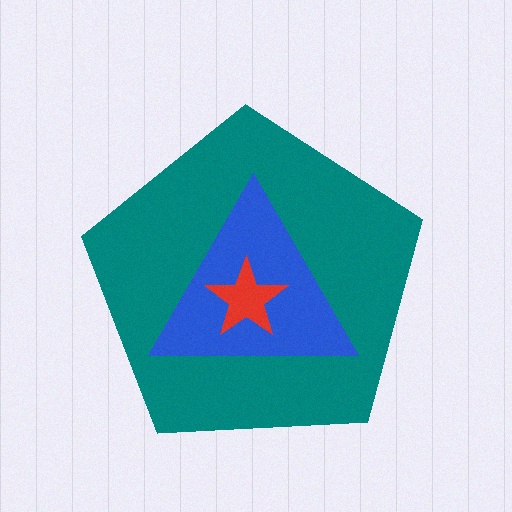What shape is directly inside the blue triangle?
The red star.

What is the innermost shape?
The red star.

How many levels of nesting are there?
3.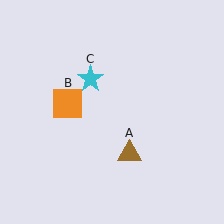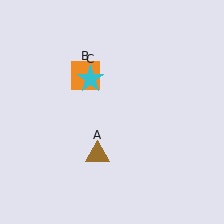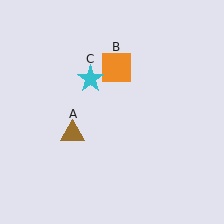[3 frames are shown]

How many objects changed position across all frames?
2 objects changed position: brown triangle (object A), orange square (object B).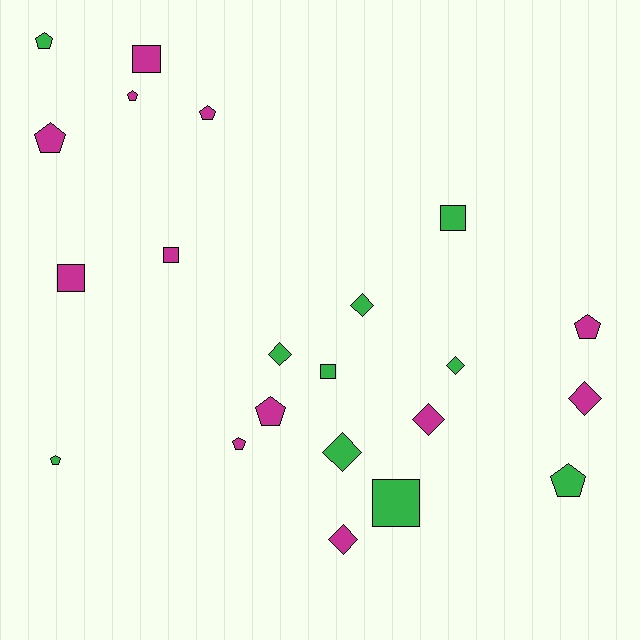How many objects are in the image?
There are 22 objects.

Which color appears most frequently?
Magenta, with 12 objects.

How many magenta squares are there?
There are 3 magenta squares.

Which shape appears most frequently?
Pentagon, with 9 objects.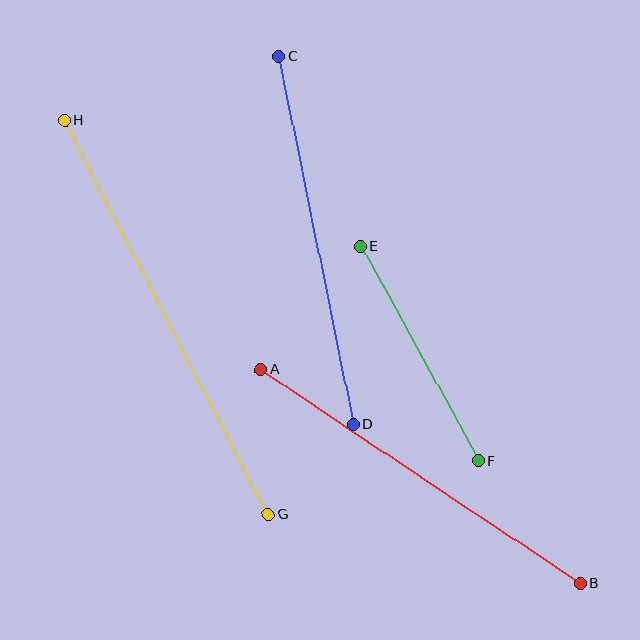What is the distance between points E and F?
The distance is approximately 245 pixels.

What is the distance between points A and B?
The distance is approximately 384 pixels.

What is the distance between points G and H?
The distance is approximately 444 pixels.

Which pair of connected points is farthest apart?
Points G and H are farthest apart.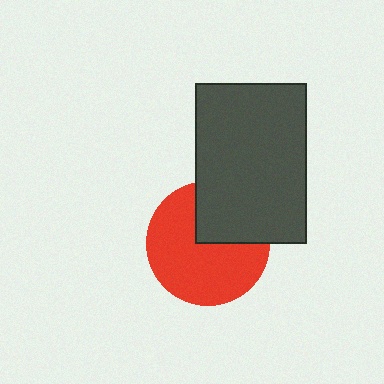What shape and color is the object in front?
The object in front is a dark gray rectangle.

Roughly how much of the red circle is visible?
Most of it is visible (roughly 69%).